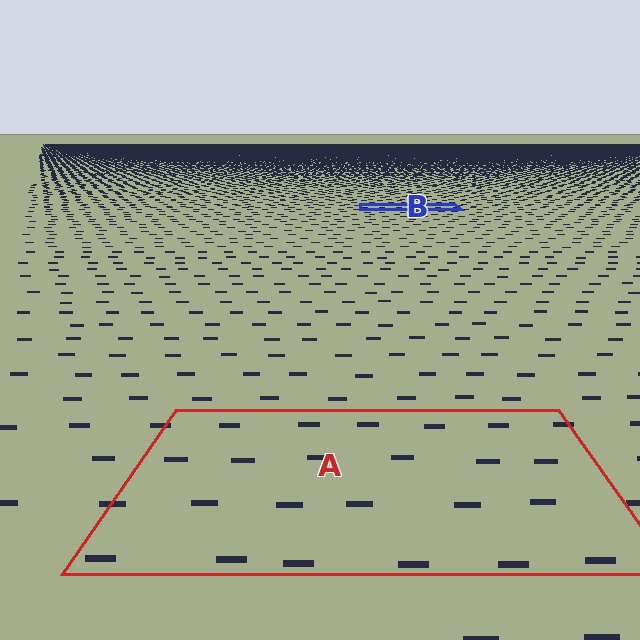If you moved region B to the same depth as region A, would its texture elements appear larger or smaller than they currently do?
They would appear larger. At a closer depth, the same texture elements are projected at a bigger on-screen size.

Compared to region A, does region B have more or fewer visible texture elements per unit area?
Region B has more texture elements per unit area — they are packed more densely because it is farther away.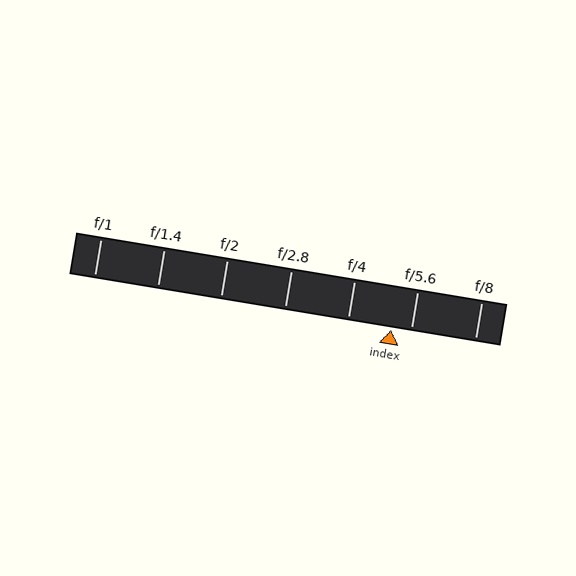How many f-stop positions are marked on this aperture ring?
There are 7 f-stop positions marked.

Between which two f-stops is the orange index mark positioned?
The index mark is between f/4 and f/5.6.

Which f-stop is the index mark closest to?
The index mark is closest to f/5.6.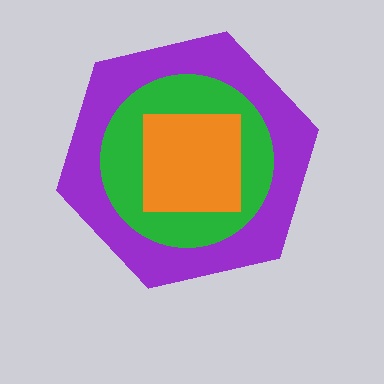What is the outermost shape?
The purple hexagon.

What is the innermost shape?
The orange square.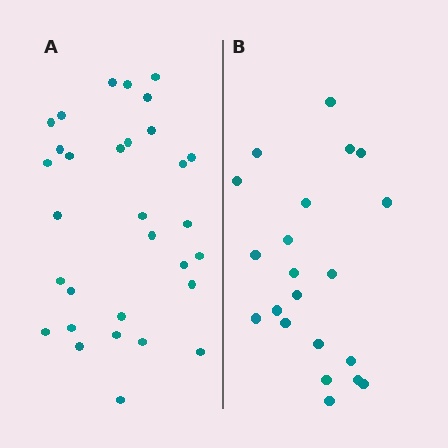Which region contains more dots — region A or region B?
Region A (the left region) has more dots.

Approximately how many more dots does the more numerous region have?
Region A has roughly 10 or so more dots than region B.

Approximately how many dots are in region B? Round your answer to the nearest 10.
About 20 dots. (The exact count is 21, which rounds to 20.)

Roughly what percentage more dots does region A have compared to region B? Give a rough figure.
About 50% more.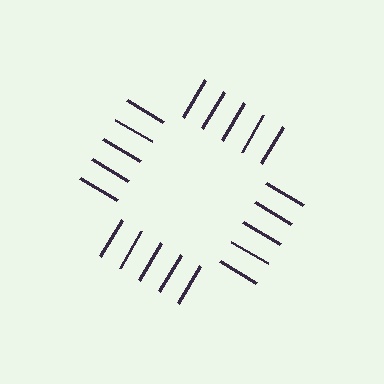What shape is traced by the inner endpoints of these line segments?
An illusory square — the line segments terminate on its edges but no continuous stroke is drawn.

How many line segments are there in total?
20 — 5 along each of the 4 edges.